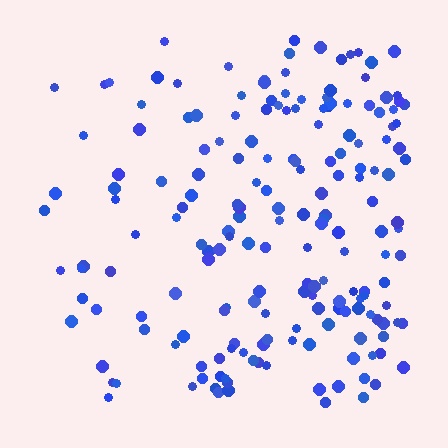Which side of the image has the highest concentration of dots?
The right.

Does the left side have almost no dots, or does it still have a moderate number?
Still a moderate number, just noticeably fewer than the right.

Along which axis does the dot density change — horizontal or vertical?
Horizontal.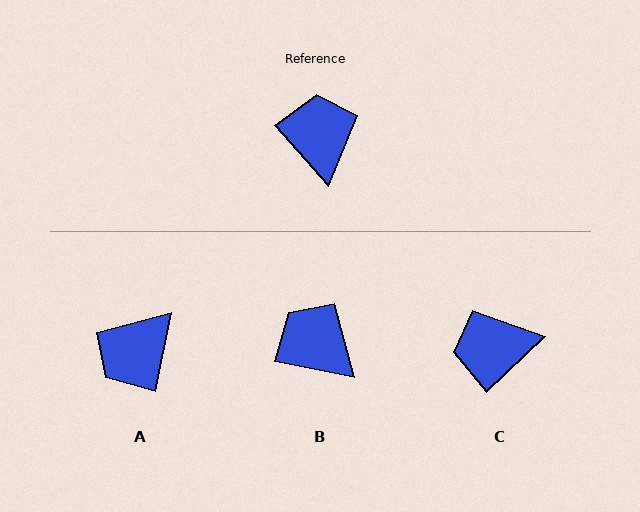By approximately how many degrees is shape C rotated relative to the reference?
Approximately 93 degrees counter-clockwise.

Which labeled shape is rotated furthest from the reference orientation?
A, about 127 degrees away.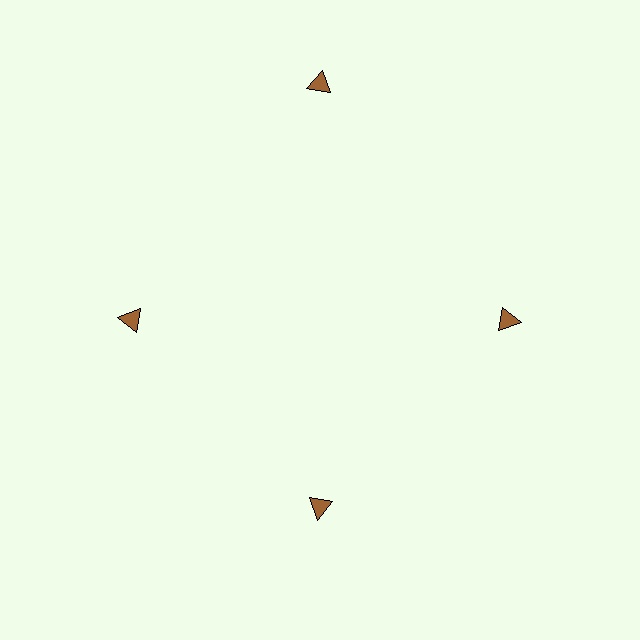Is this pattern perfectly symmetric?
No. The 4 brown triangles are arranged in a ring, but one element near the 12 o'clock position is pushed outward from the center, breaking the 4-fold rotational symmetry.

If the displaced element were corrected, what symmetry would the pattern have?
It would have 4-fold rotational symmetry — the pattern would map onto itself every 90 degrees.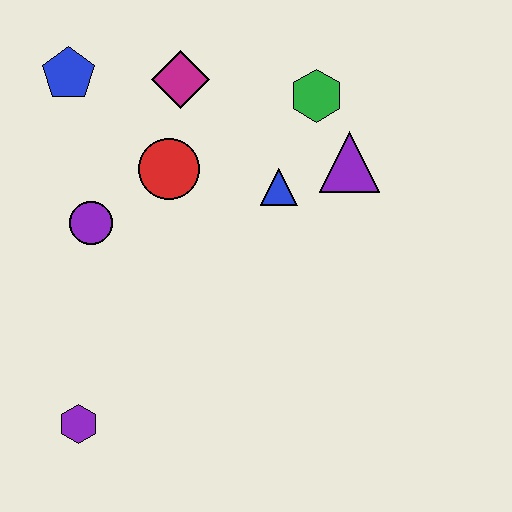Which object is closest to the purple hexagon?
The purple circle is closest to the purple hexagon.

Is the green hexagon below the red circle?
No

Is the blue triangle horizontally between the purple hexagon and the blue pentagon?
No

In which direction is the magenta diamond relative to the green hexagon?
The magenta diamond is to the left of the green hexagon.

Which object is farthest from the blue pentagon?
The purple hexagon is farthest from the blue pentagon.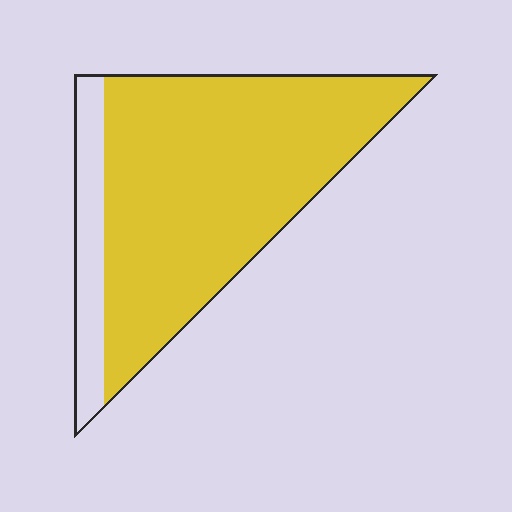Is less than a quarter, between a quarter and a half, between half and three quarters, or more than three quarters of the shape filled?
More than three quarters.